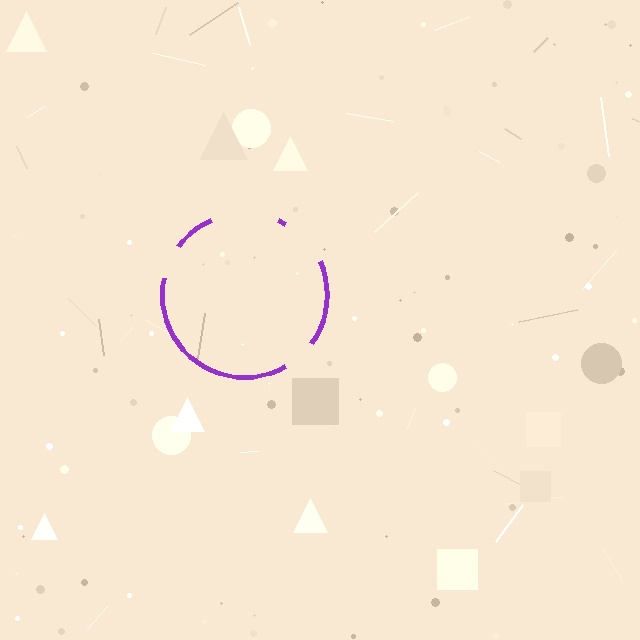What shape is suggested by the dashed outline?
The dashed outline suggests a circle.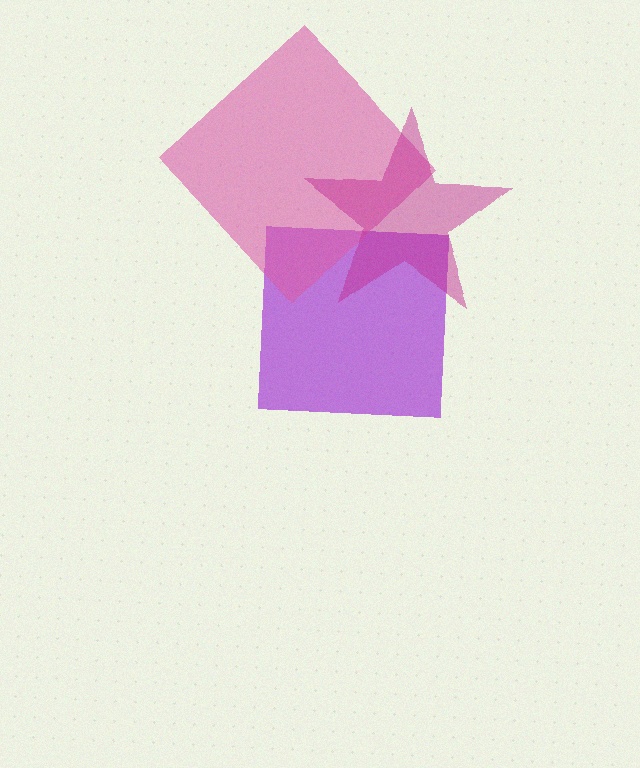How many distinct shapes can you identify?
There are 3 distinct shapes: a purple square, a pink diamond, a magenta star.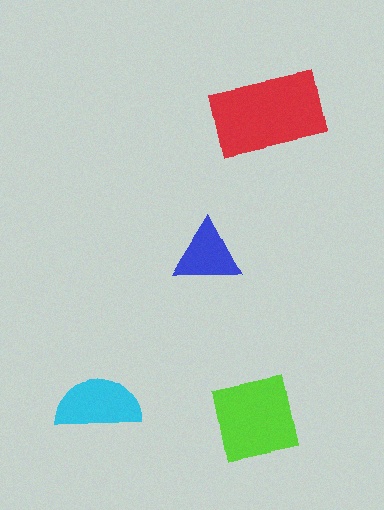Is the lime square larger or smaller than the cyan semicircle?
Larger.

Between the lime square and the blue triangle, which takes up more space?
The lime square.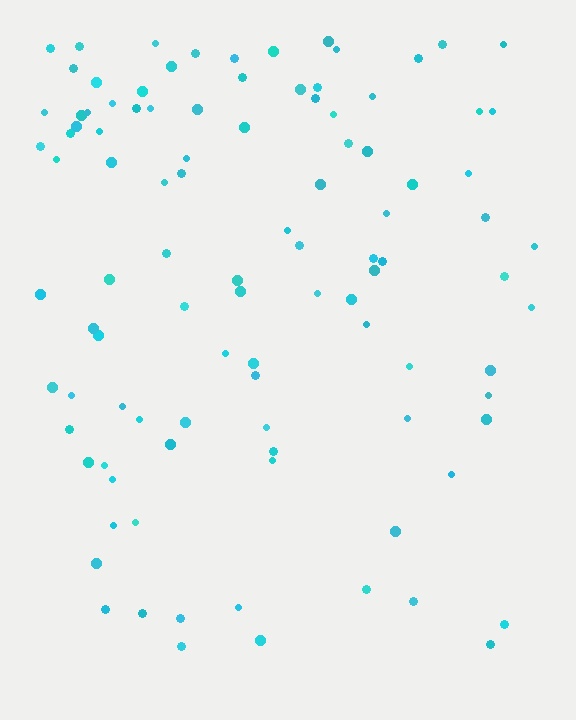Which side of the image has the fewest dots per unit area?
The bottom.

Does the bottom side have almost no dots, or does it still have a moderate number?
Still a moderate number, just noticeably fewer than the top.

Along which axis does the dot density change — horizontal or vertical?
Vertical.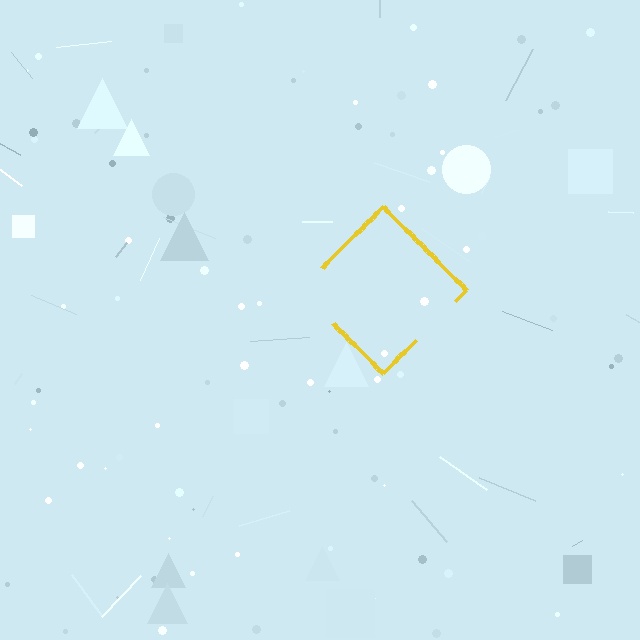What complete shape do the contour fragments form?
The contour fragments form a diamond.